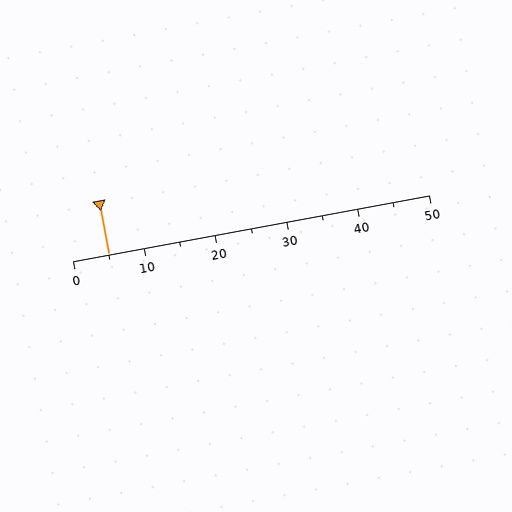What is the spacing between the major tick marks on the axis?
The major ticks are spaced 10 apart.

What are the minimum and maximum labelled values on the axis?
The axis runs from 0 to 50.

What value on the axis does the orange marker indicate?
The marker indicates approximately 5.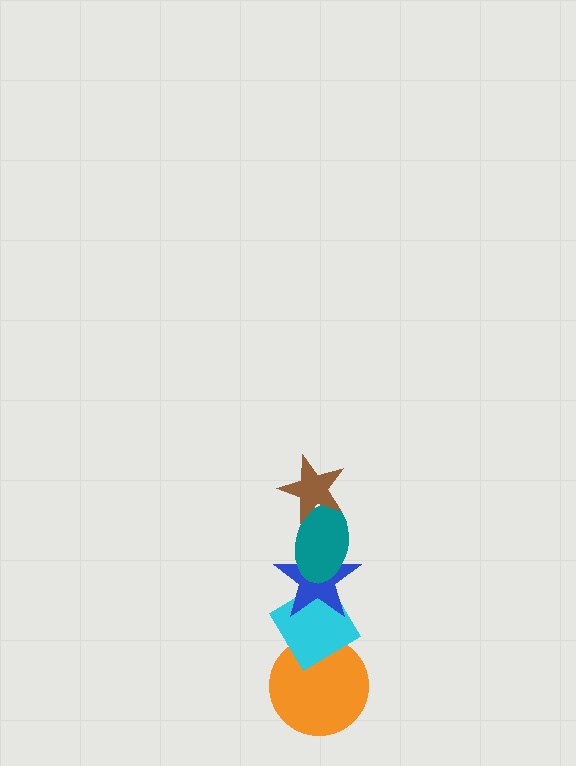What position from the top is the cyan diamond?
The cyan diamond is 4th from the top.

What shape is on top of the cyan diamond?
The blue star is on top of the cyan diamond.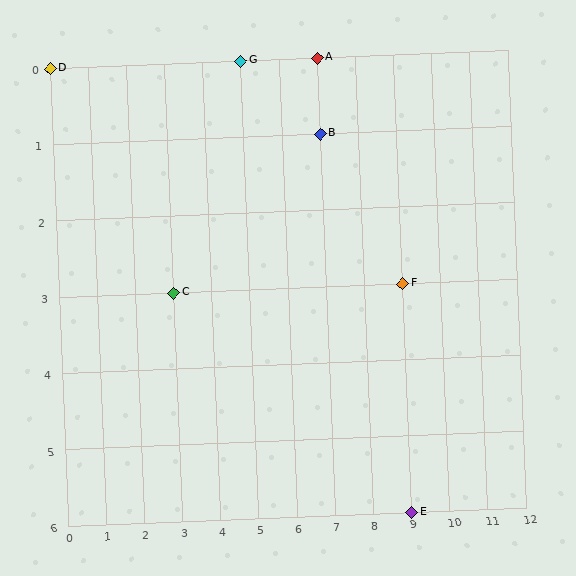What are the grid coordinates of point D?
Point D is at grid coordinates (0, 0).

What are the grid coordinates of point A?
Point A is at grid coordinates (7, 0).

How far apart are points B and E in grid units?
Points B and E are 2 columns and 5 rows apart (about 5.4 grid units diagonally).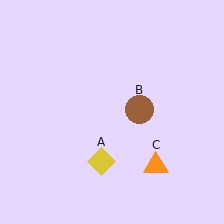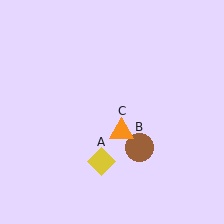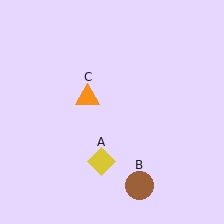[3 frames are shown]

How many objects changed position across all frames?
2 objects changed position: brown circle (object B), orange triangle (object C).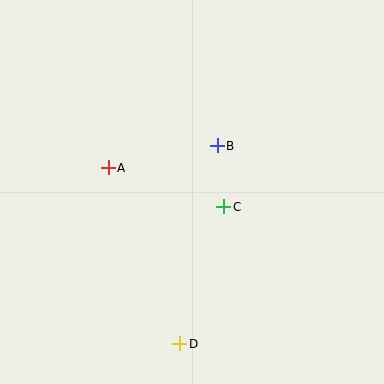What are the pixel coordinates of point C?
Point C is at (224, 207).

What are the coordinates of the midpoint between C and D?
The midpoint between C and D is at (202, 275).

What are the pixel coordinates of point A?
Point A is at (108, 168).